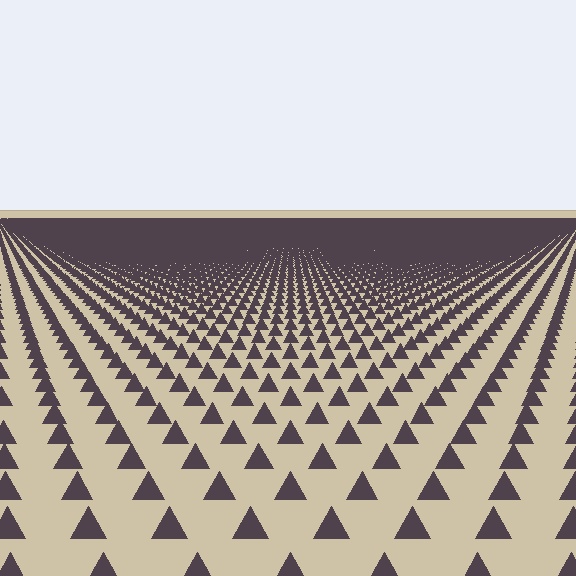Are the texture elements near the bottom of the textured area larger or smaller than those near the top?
Larger. Near the bottom, elements are closer to the viewer and appear at a bigger on-screen size.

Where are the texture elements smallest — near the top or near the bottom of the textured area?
Near the top.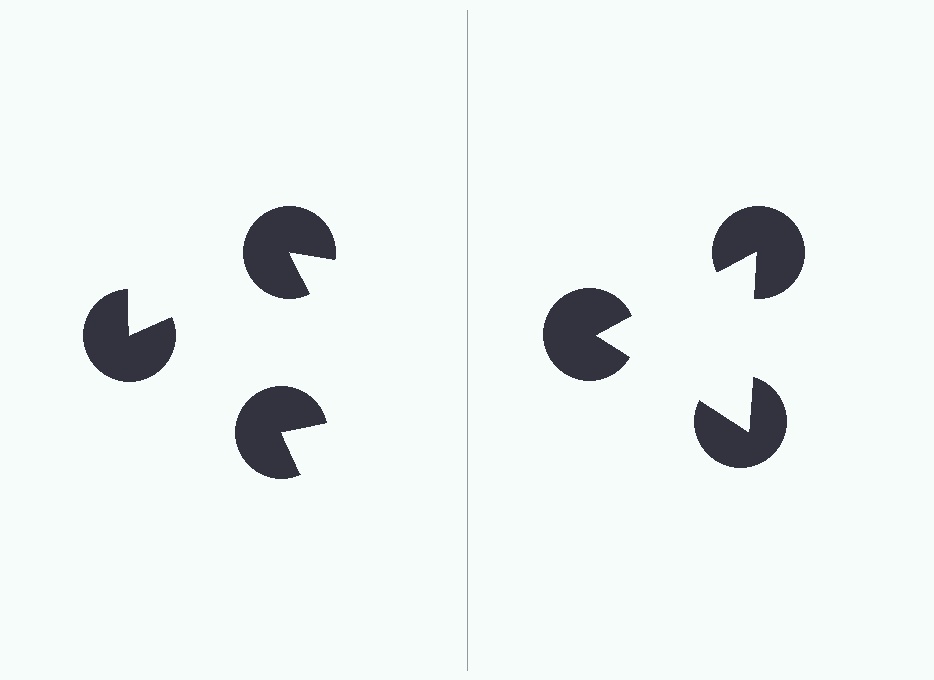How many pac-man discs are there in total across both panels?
6 — 3 on each side.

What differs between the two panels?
The pac-man discs are positioned identically on both sides; only the wedge orientations differ. On the right they align to a triangle; on the left they are misaligned.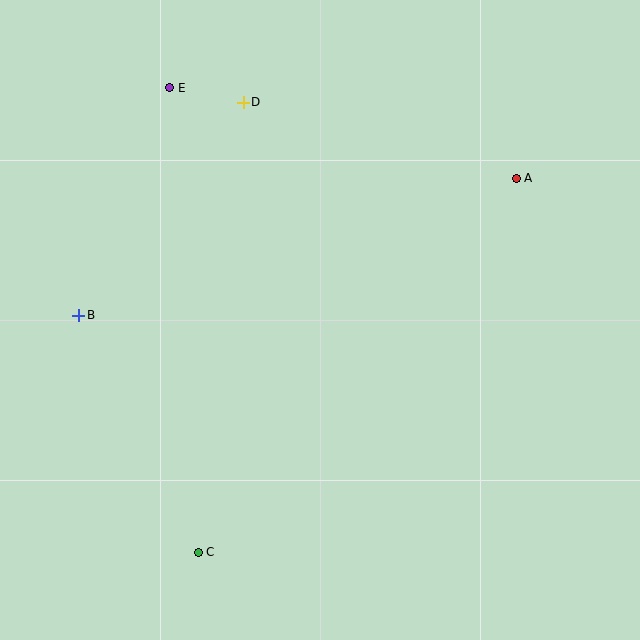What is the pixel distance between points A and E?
The distance between A and E is 358 pixels.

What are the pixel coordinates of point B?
Point B is at (79, 315).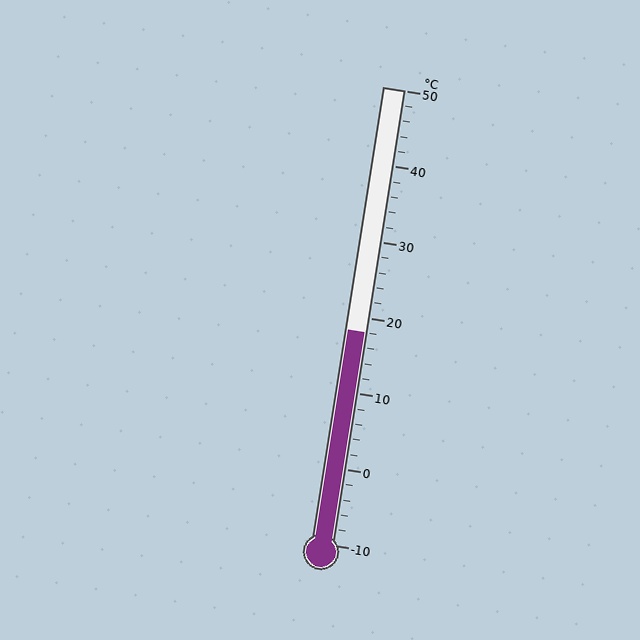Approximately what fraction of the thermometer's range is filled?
The thermometer is filled to approximately 45% of its range.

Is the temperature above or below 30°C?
The temperature is below 30°C.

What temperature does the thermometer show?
The thermometer shows approximately 18°C.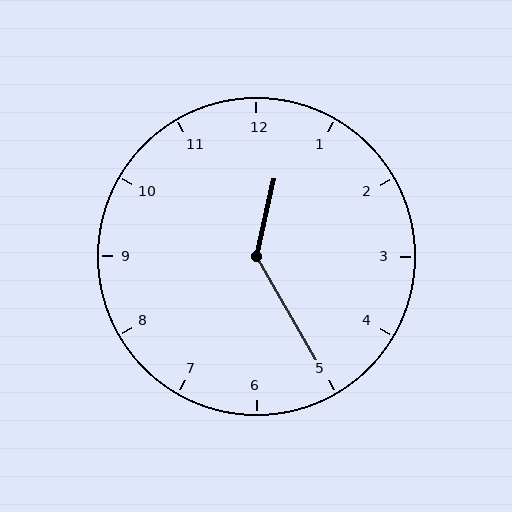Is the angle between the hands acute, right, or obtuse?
It is obtuse.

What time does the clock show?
12:25.